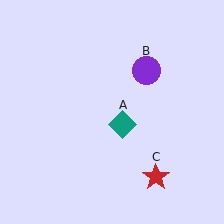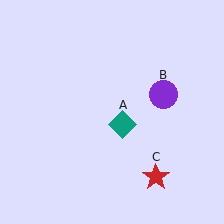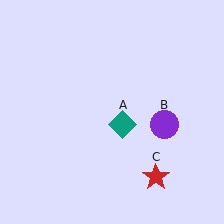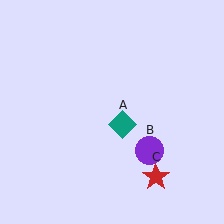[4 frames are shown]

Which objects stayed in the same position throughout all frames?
Teal diamond (object A) and red star (object C) remained stationary.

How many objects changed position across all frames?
1 object changed position: purple circle (object B).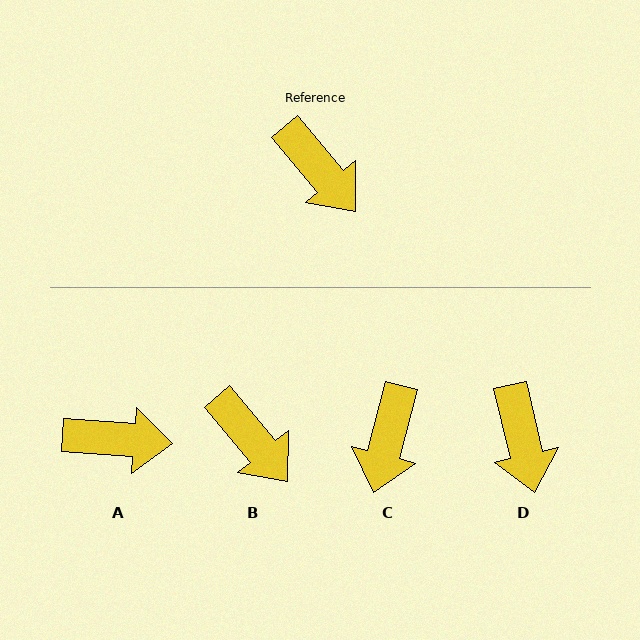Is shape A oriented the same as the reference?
No, it is off by about 46 degrees.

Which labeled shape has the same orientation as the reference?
B.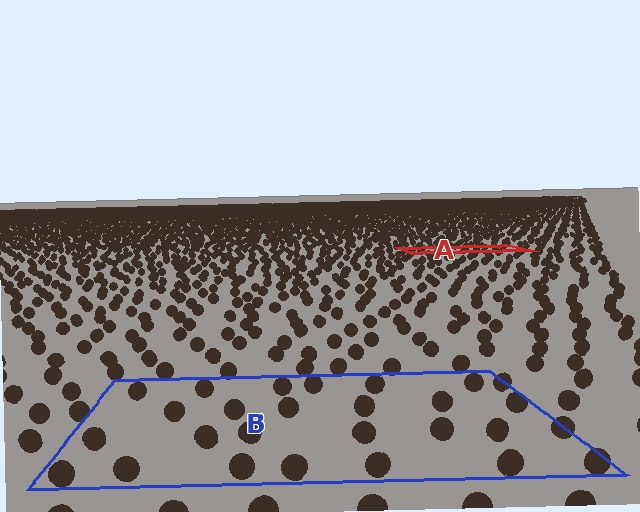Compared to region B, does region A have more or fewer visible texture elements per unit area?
Region A has more texture elements per unit area — they are packed more densely because it is farther away.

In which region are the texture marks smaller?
The texture marks are smaller in region A, because it is farther away.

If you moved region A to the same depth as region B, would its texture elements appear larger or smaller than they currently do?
They would appear larger. At a closer depth, the same texture elements are projected at a bigger on-screen size.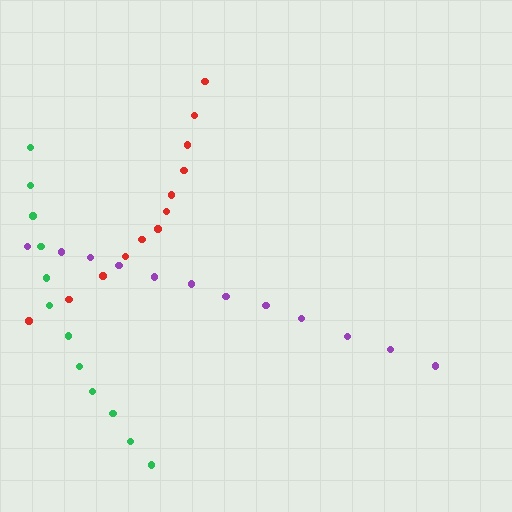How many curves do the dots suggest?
There are 3 distinct paths.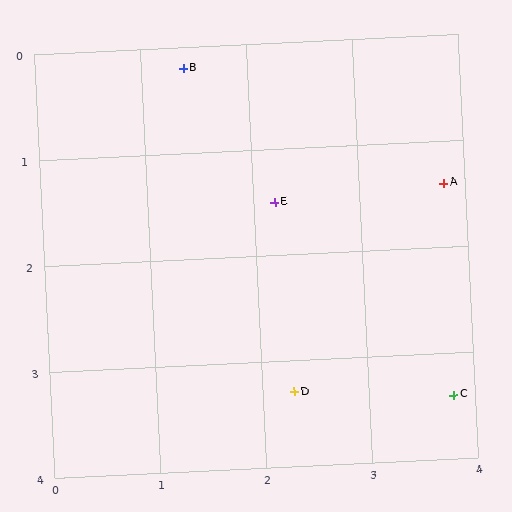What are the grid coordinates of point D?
Point D is at approximately (2.3, 3.3).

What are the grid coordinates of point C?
Point C is at approximately (3.8, 3.4).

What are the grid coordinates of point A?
Point A is at approximately (3.8, 1.4).